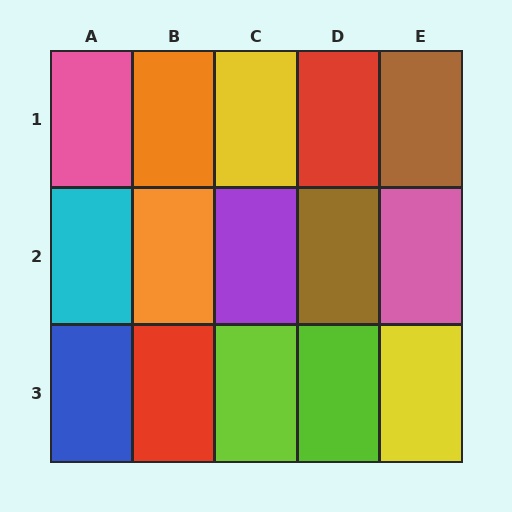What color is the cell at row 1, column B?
Orange.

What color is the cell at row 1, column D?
Red.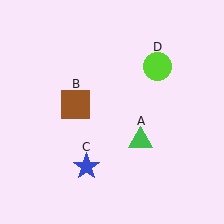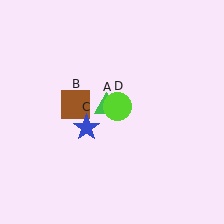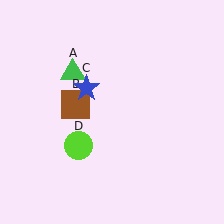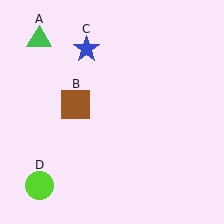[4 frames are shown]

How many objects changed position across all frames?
3 objects changed position: green triangle (object A), blue star (object C), lime circle (object D).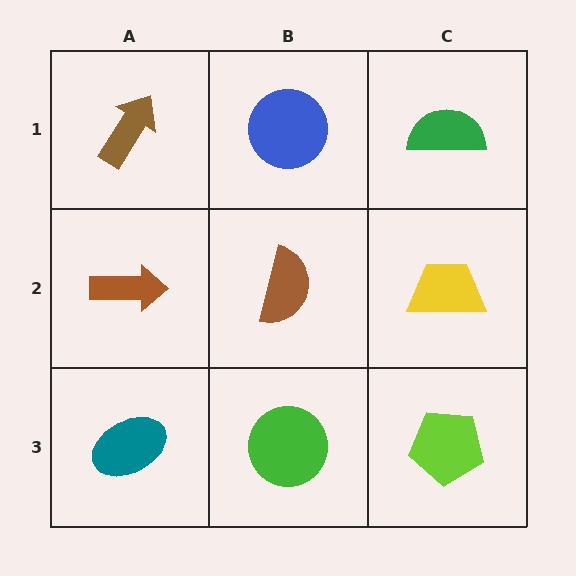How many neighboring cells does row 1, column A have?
2.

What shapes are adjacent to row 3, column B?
A brown semicircle (row 2, column B), a teal ellipse (row 3, column A), a lime pentagon (row 3, column C).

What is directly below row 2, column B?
A green circle.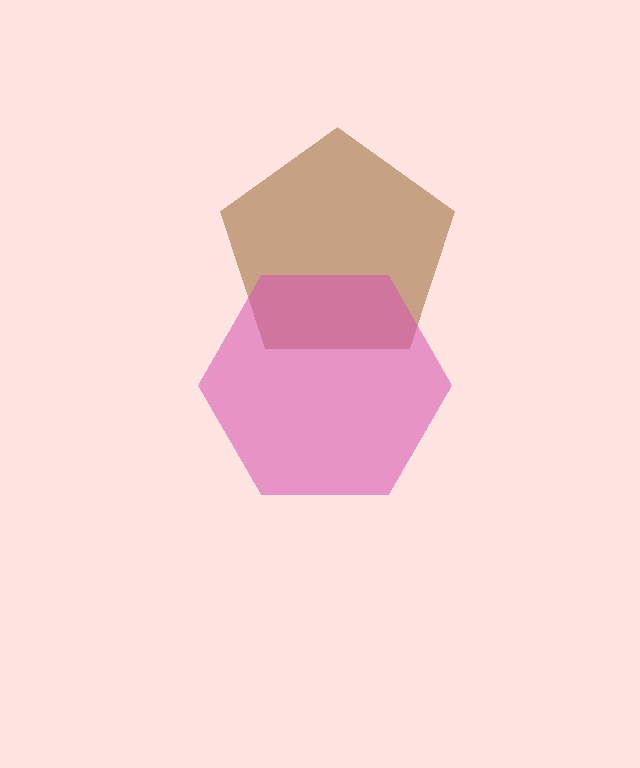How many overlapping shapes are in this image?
There are 2 overlapping shapes in the image.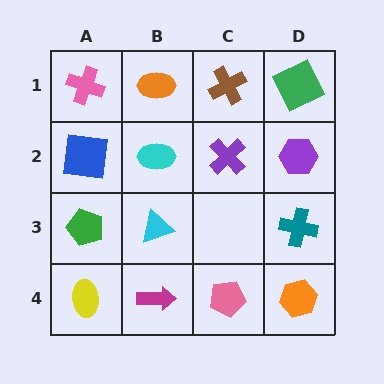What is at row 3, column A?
A green pentagon.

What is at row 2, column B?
A cyan ellipse.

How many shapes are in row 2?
4 shapes.